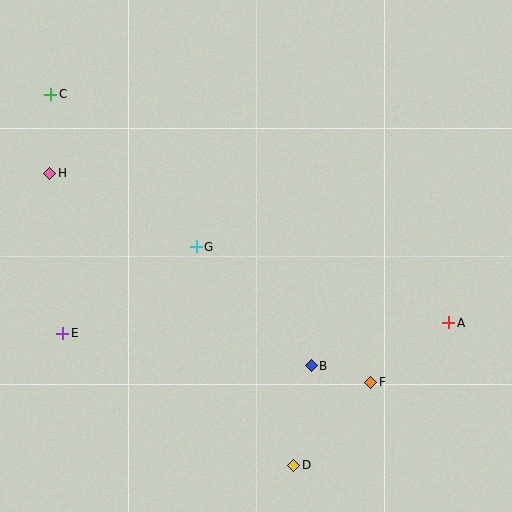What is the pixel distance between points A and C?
The distance between A and C is 459 pixels.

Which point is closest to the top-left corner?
Point C is closest to the top-left corner.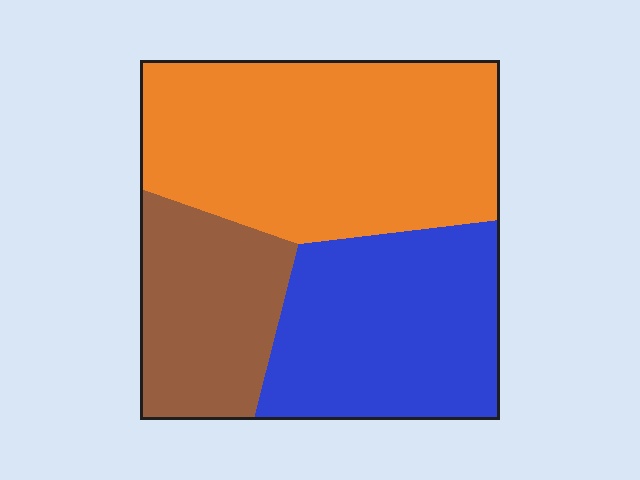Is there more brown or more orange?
Orange.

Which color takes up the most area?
Orange, at roughly 45%.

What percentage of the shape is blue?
Blue takes up about one third (1/3) of the shape.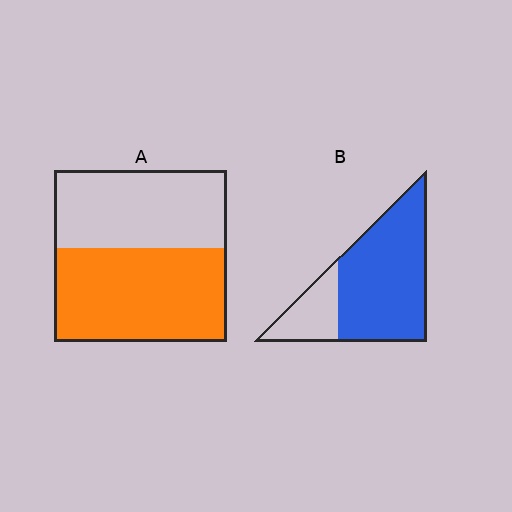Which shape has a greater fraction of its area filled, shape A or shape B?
Shape B.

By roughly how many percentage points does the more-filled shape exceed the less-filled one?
By roughly 20 percentage points (B over A).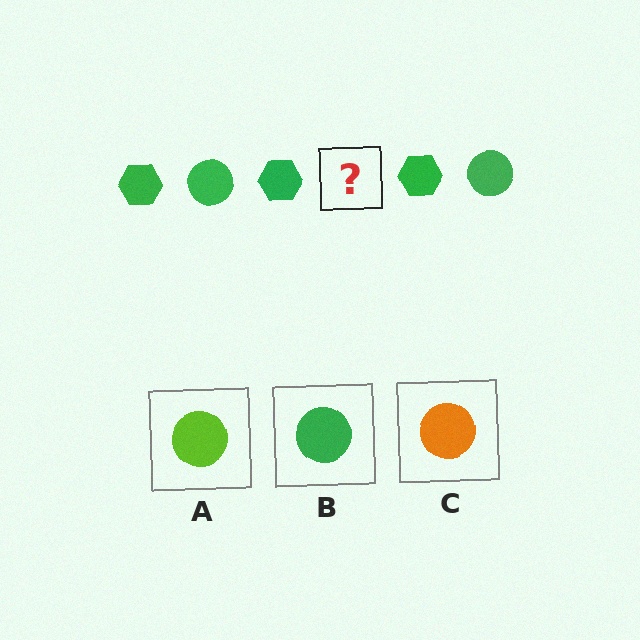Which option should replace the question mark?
Option B.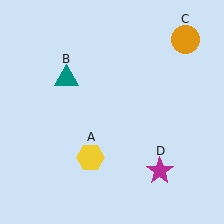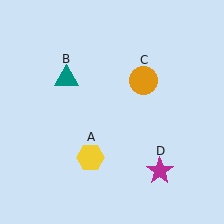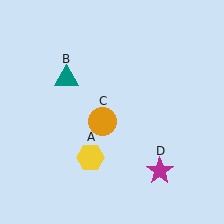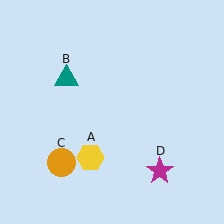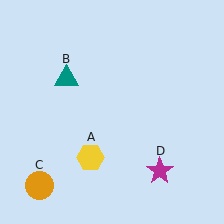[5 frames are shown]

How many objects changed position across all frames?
1 object changed position: orange circle (object C).